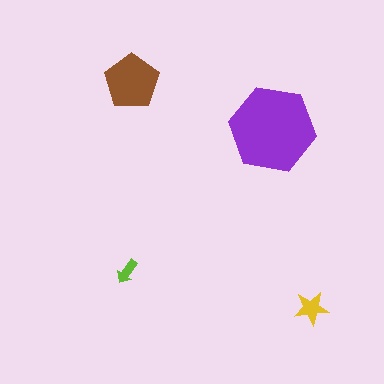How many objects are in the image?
There are 4 objects in the image.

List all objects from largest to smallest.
The purple hexagon, the brown pentagon, the yellow star, the lime arrow.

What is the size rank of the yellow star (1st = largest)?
3rd.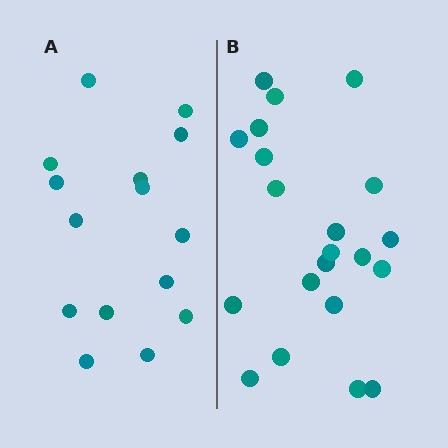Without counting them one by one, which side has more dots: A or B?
Region B (the right region) has more dots.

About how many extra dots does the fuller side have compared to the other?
Region B has about 6 more dots than region A.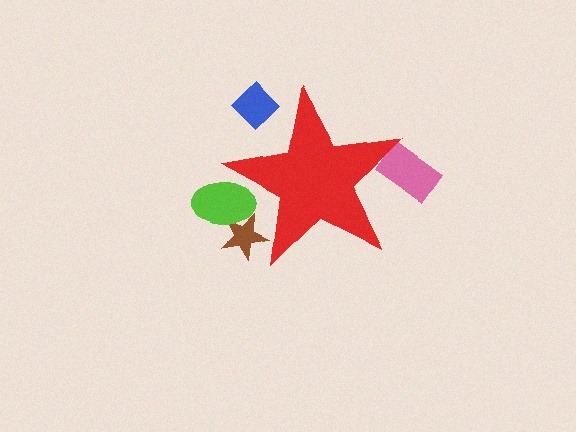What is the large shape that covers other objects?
A red star.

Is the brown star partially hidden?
Yes, the brown star is partially hidden behind the red star.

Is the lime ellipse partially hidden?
Yes, the lime ellipse is partially hidden behind the red star.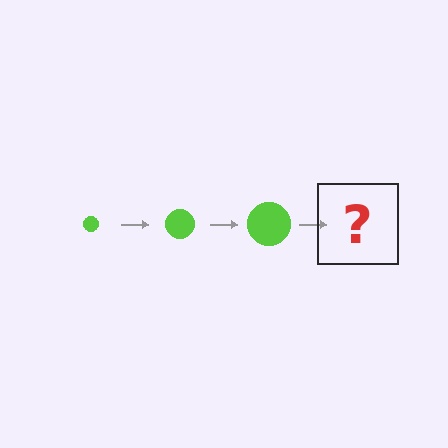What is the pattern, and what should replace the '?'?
The pattern is that the circle gets progressively larger each step. The '?' should be a lime circle, larger than the previous one.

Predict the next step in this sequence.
The next step is a lime circle, larger than the previous one.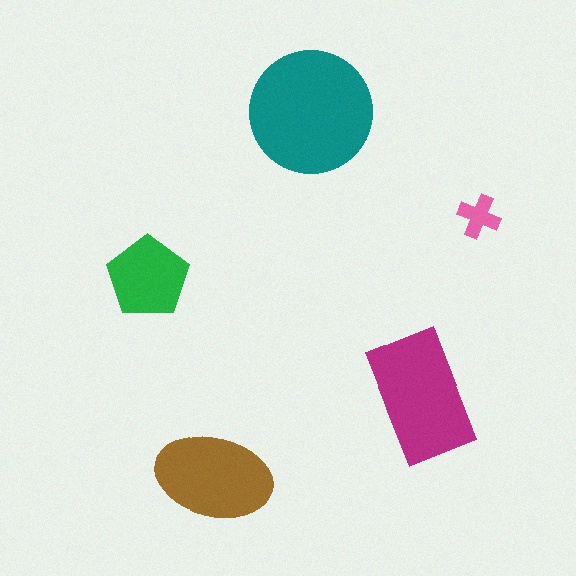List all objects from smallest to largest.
The pink cross, the green pentagon, the brown ellipse, the magenta rectangle, the teal circle.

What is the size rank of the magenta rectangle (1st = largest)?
2nd.